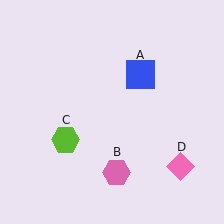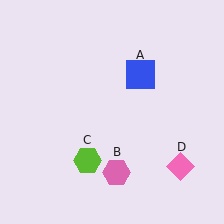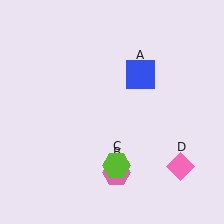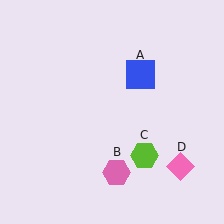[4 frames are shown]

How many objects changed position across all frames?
1 object changed position: lime hexagon (object C).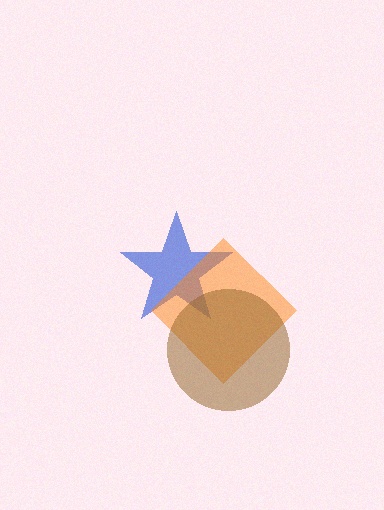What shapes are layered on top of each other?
The layered shapes are: a blue star, an orange diamond, a brown circle.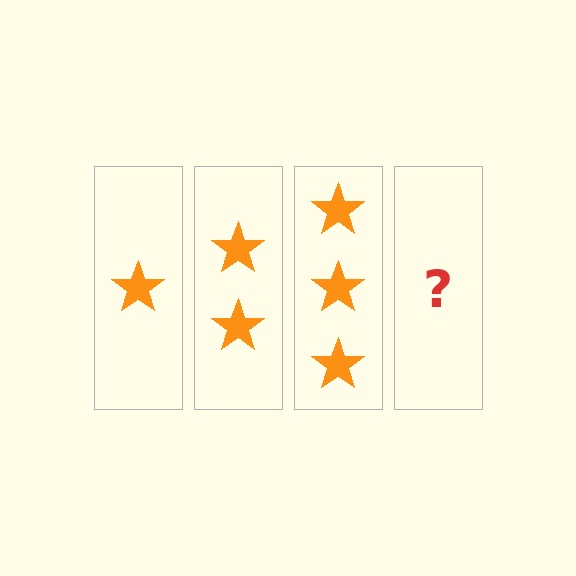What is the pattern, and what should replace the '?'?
The pattern is that each step adds one more star. The '?' should be 4 stars.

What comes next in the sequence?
The next element should be 4 stars.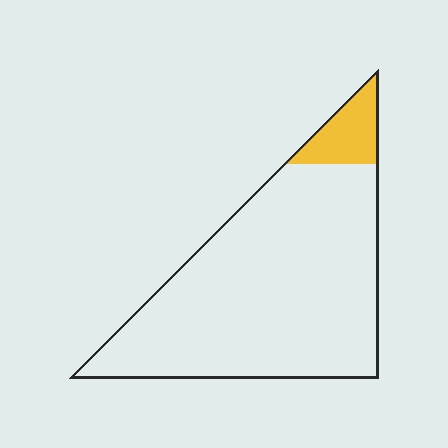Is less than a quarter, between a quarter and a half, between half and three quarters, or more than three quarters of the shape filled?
Less than a quarter.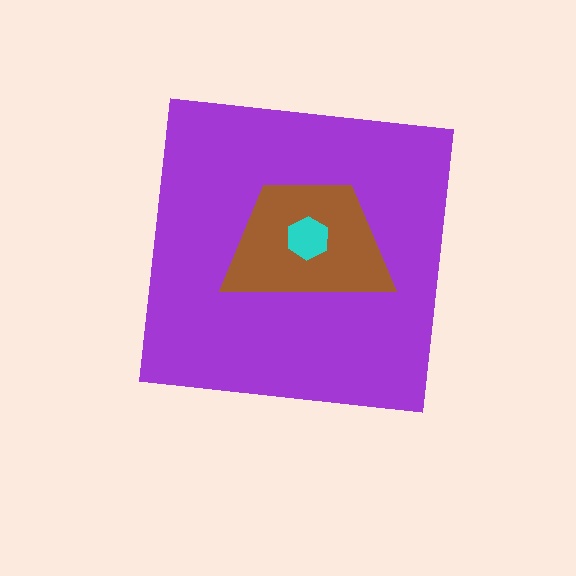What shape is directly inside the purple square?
The brown trapezoid.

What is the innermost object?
The cyan hexagon.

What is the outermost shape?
The purple square.